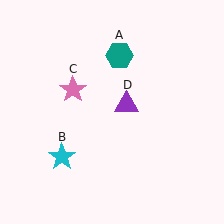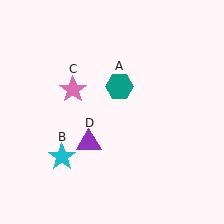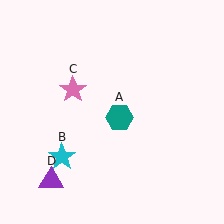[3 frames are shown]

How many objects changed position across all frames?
2 objects changed position: teal hexagon (object A), purple triangle (object D).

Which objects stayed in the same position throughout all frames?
Cyan star (object B) and pink star (object C) remained stationary.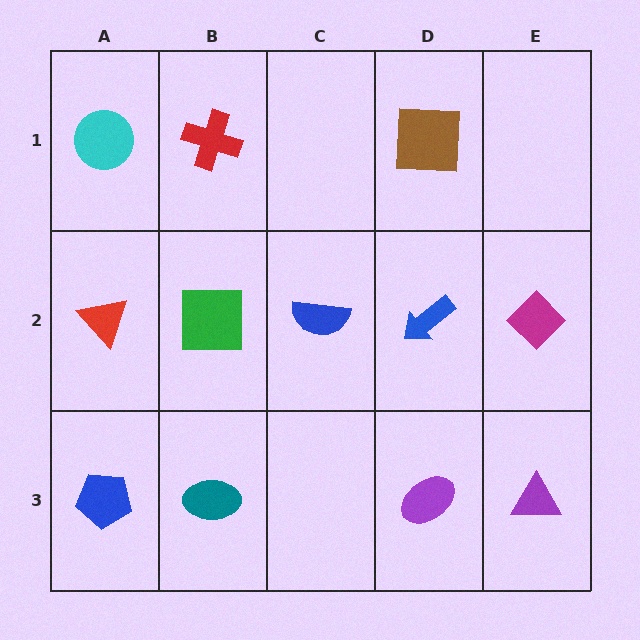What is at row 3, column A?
A blue pentagon.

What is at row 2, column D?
A blue arrow.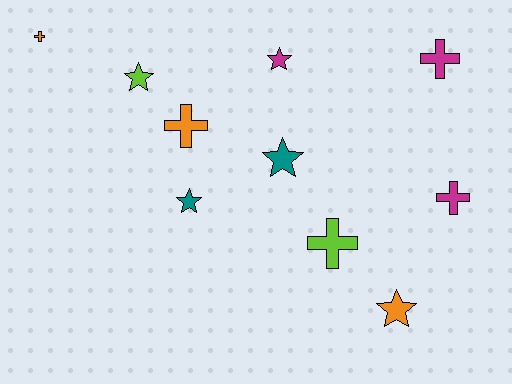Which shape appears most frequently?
Cross, with 5 objects.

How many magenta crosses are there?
There are 2 magenta crosses.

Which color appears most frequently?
Magenta, with 3 objects.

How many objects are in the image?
There are 10 objects.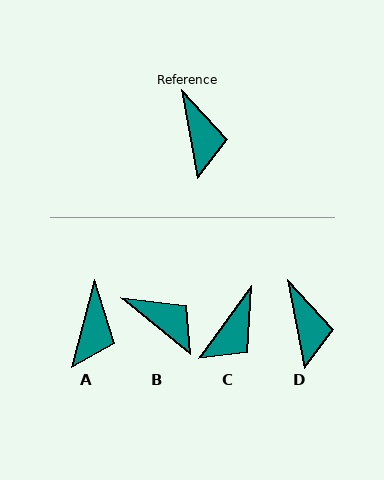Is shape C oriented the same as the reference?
No, it is off by about 46 degrees.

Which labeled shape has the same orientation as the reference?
D.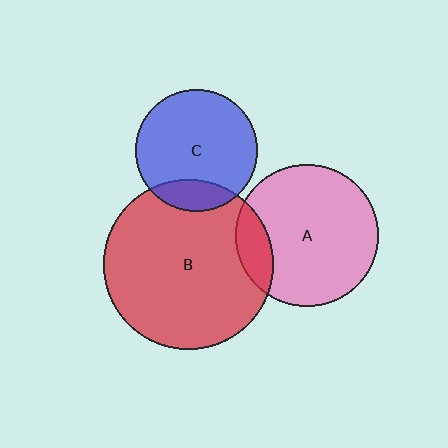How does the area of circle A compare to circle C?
Approximately 1.4 times.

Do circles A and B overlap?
Yes.